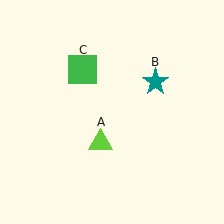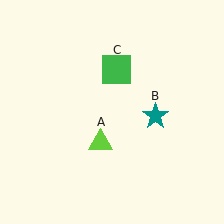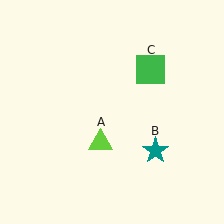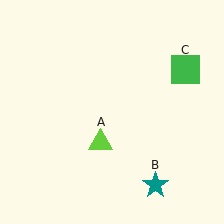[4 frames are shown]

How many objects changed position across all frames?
2 objects changed position: teal star (object B), green square (object C).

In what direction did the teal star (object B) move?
The teal star (object B) moved down.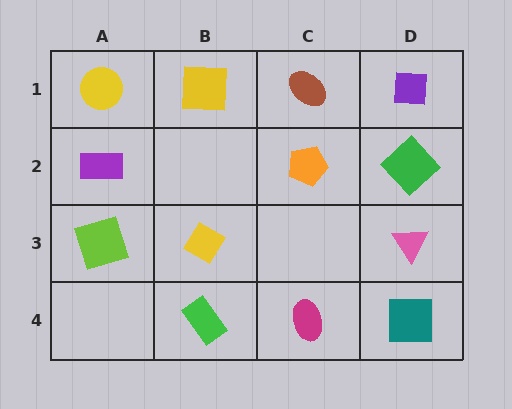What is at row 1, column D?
A purple square.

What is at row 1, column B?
A yellow square.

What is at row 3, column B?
A yellow diamond.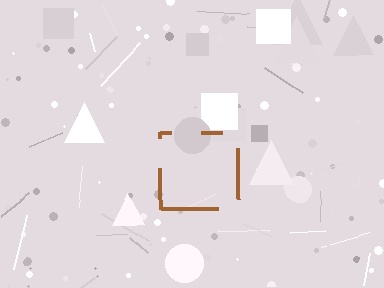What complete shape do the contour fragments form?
The contour fragments form a square.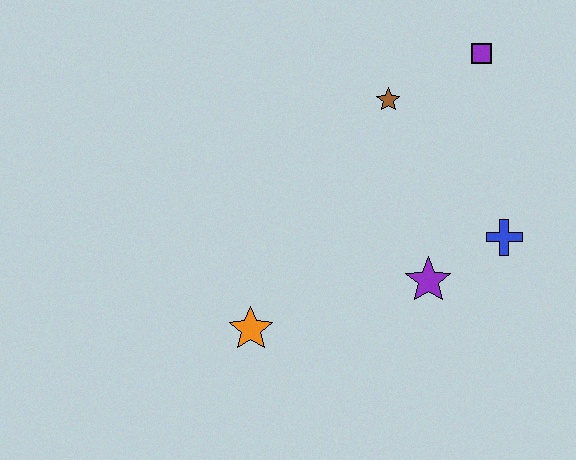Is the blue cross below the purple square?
Yes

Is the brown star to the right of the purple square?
No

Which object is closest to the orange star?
The purple star is closest to the orange star.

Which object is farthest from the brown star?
The orange star is farthest from the brown star.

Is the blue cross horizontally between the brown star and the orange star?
No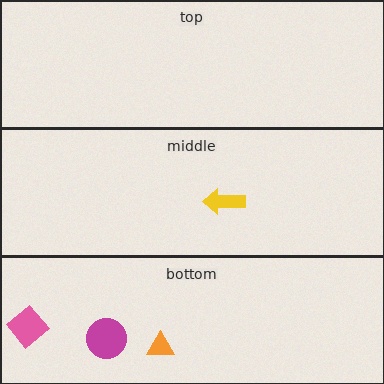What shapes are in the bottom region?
The orange triangle, the pink diamond, the magenta circle.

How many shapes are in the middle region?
1.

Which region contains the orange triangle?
The bottom region.